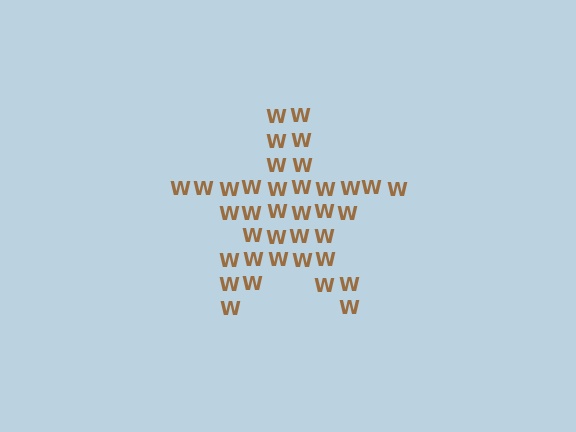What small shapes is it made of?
It is made of small letter W's.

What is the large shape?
The large shape is a star.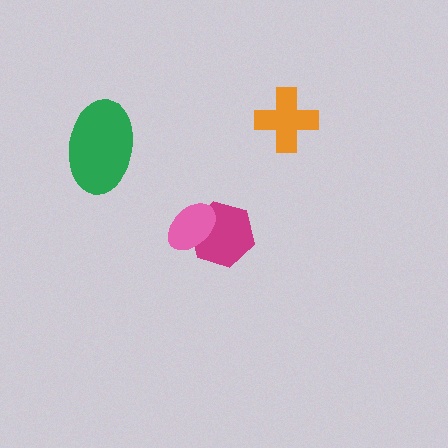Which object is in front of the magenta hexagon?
The pink ellipse is in front of the magenta hexagon.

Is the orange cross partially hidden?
No, no other shape covers it.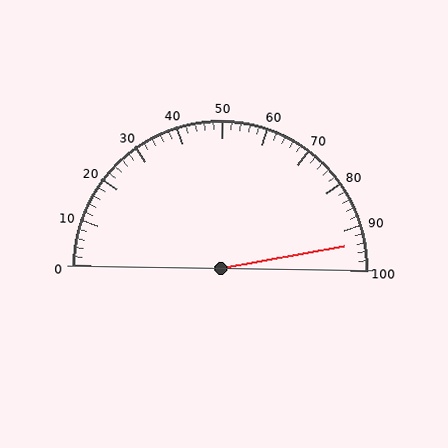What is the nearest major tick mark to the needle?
The nearest major tick mark is 90.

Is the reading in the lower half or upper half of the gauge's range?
The reading is in the upper half of the range (0 to 100).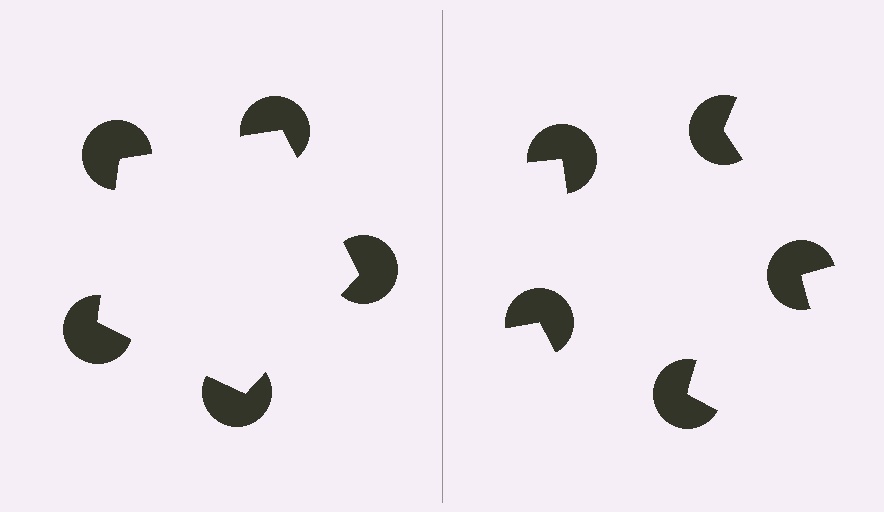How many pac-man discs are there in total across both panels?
10 — 5 on each side.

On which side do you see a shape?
An illusory pentagon appears on the left side. On the right side the wedge cuts are rotated, so no coherent shape forms.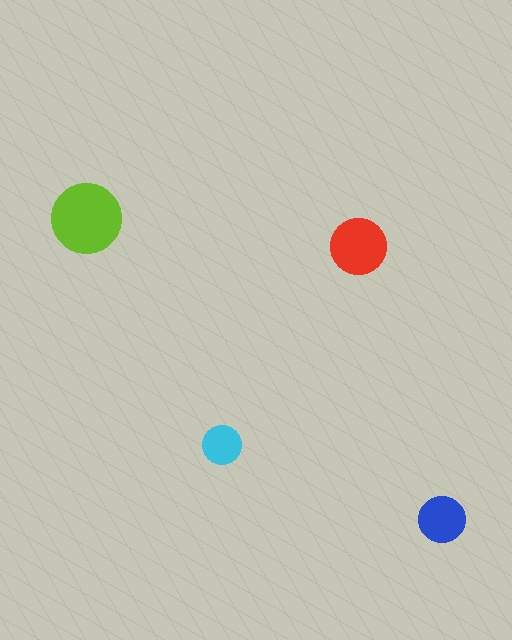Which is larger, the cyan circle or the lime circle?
The lime one.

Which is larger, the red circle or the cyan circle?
The red one.